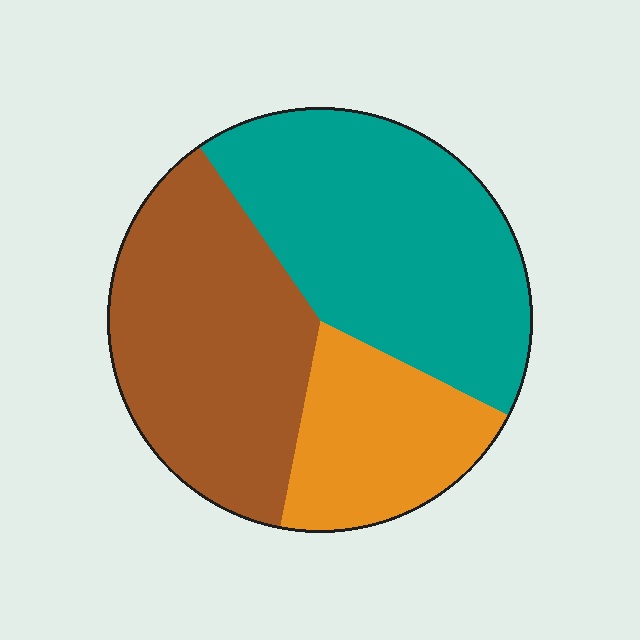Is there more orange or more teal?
Teal.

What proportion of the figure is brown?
Brown takes up about three eighths (3/8) of the figure.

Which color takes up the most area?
Teal, at roughly 40%.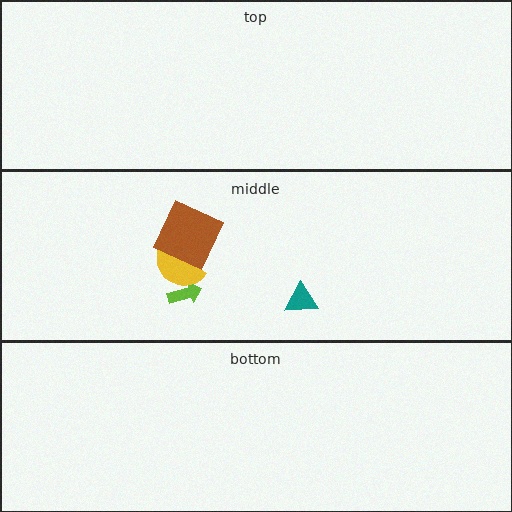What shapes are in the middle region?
The lime arrow, the teal triangle, the yellow semicircle, the brown square.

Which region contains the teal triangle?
The middle region.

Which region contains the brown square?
The middle region.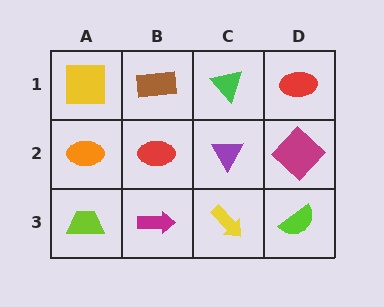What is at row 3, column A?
A lime trapezoid.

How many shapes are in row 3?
4 shapes.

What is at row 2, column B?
A red ellipse.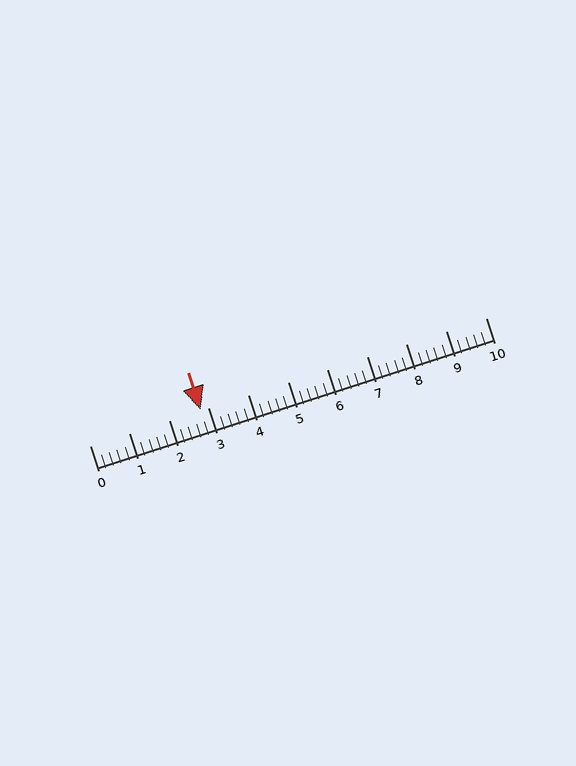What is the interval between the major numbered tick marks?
The major tick marks are spaced 1 units apart.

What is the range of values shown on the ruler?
The ruler shows values from 0 to 10.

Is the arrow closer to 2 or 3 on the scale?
The arrow is closer to 3.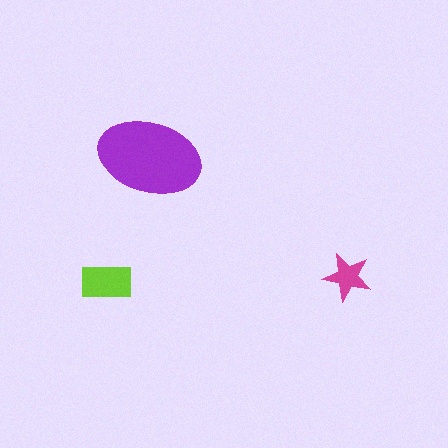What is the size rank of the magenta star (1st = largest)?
3rd.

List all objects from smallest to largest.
The magenta star, the lime rectangle, the purple ellipse.